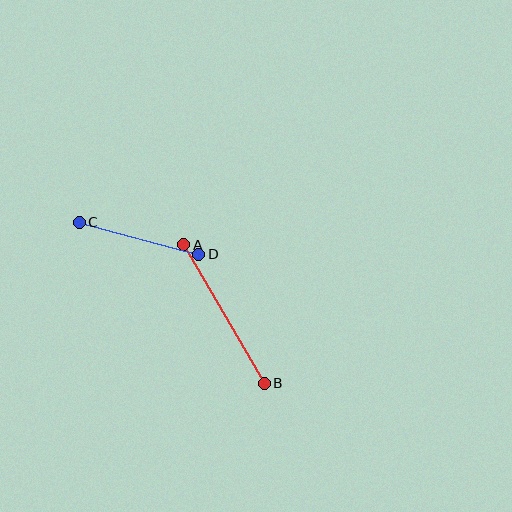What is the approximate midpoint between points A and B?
The midpoint is at approximately (224, 314) pixels.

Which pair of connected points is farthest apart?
Points A and B are farthest apart.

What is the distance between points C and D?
The distance is approximately 124 pixels.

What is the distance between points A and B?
The distance is approximately 160 pixels.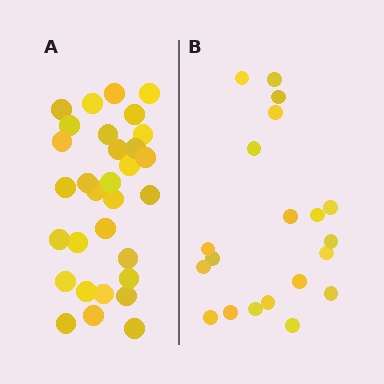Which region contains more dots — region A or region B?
Region A (the left region) has more dots.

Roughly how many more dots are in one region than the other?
Region A has roughly 12 or so more dots than region B.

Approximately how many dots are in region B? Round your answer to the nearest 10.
About 20 dots.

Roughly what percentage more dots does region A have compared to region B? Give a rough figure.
About 55% more.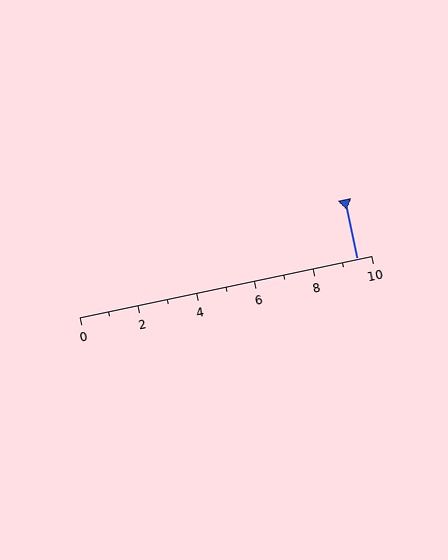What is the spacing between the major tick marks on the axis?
The major ticks are spaced 2 apart.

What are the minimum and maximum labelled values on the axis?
The axis runs from 0 to 10.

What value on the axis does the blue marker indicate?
The marker indicates approximately 9.5.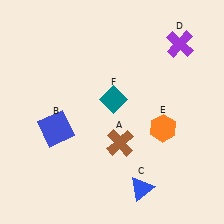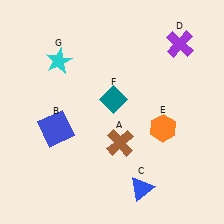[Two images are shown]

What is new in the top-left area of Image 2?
A cyan star (G) was added in the top-left area of Image 2.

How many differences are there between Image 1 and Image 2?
There is 1 difference between the two images.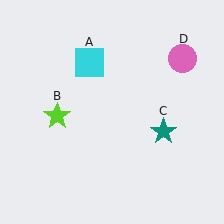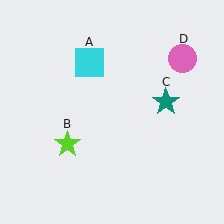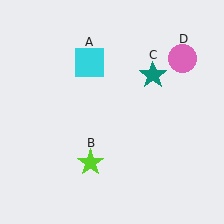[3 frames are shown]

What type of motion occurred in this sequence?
The lime star (object B), teal star (object C) rotated counterclockwise around the center of the scene.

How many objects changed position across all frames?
2 objects changed position: lime star (object B), teal star (object C).